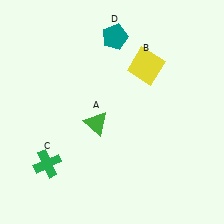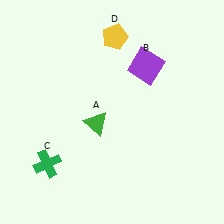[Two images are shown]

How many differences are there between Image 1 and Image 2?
There are 2 differences between the two images.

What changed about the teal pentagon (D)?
In Image 1, D is teal. In Image 2, it changed to yellow.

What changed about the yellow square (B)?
In Image 1, B is yellow. In Image 2, it changed to purple.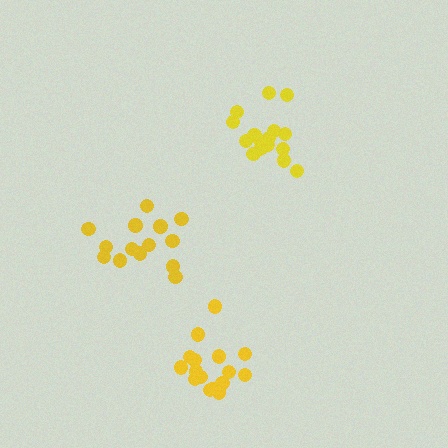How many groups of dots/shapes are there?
There are 3 groups.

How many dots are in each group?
Group 1: 18 dots, Group 2: 14 dots, Group 3: 17 dots (49 total).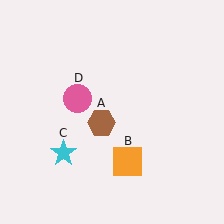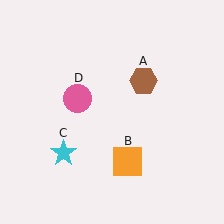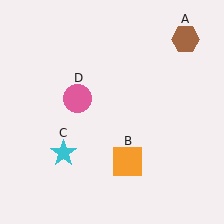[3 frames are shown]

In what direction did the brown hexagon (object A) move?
The brown hexagon (object A) moved up and to the right.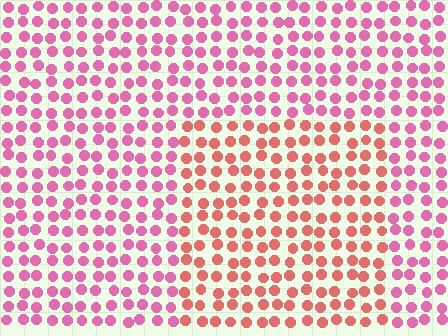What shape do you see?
I see a rectangle.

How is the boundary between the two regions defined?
The boundary is defined purely by a slight shift in hue (about 35 degrees). Spacing, size, and orientation are identical on both sides.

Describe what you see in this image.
The image is filled with small pink elements in a uniform arrangement. A rectangle-shaped region is visible where the elements are tinted to a slightly different hue, forming a subtle color boundary.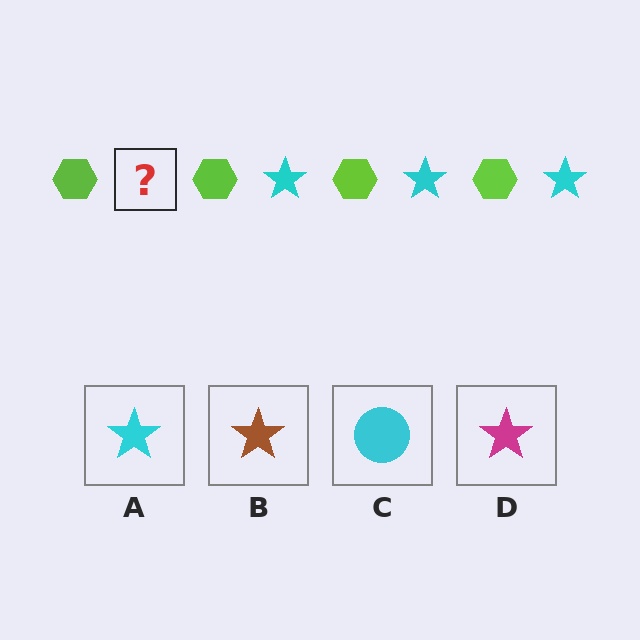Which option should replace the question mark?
Option A.